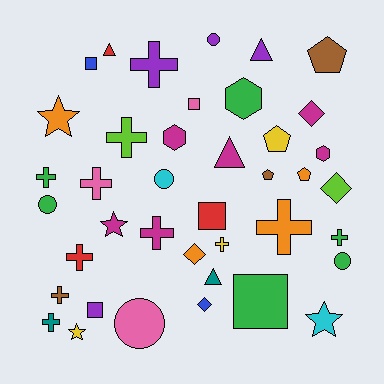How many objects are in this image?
There are 40 objects.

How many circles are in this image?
There are 5 circles.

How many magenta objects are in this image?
There are 6 magenta objects.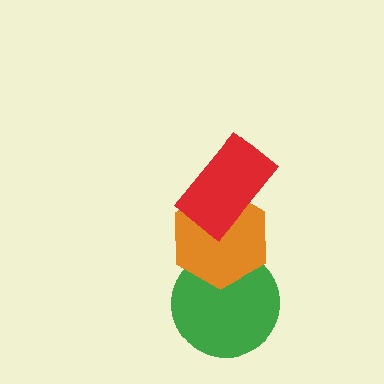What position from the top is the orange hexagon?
The orange hexagon is 2nd from the top.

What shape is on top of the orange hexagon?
The red rectangle is on top of the orange hexagon.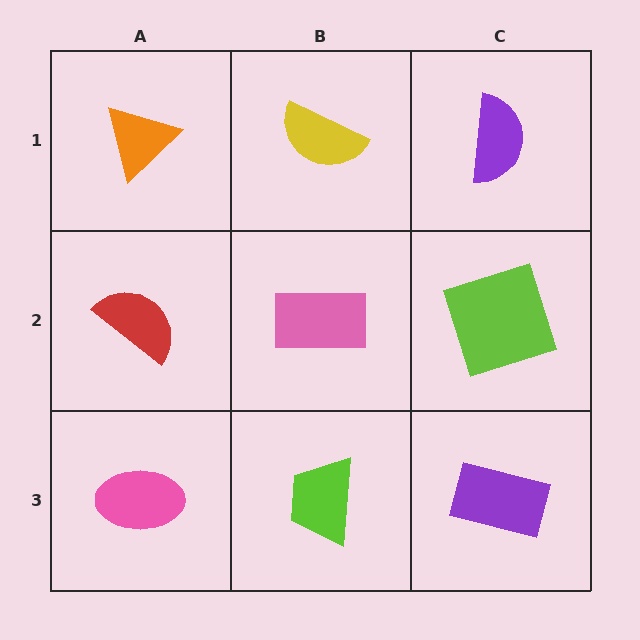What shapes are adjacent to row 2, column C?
A purple semicircle (row 1, column C), a purple rectangle (row 3, column C), a pink rectangle (row 2, column B).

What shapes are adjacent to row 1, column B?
A pink rectangle (row 2, column B), an orange triangle (row 1, column A), a purple semicircle (row 1, column C).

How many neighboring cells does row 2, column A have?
3.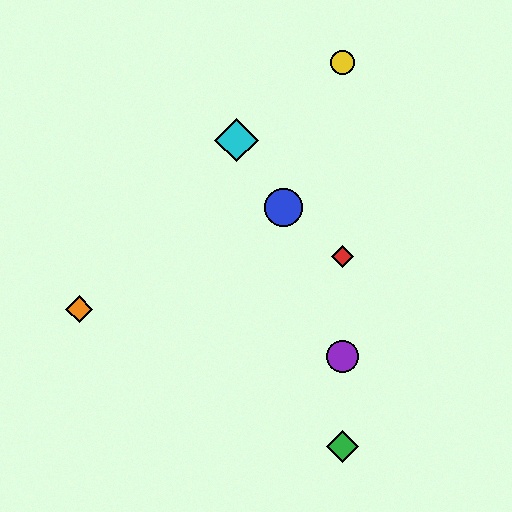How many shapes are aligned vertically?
4 shapes (the red diamond, the green diamond, the yellow circle, the purple circle) are aligned vertically.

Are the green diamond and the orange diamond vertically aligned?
No, the green diamond is at x≈343 and the orange diamond is at x≈79.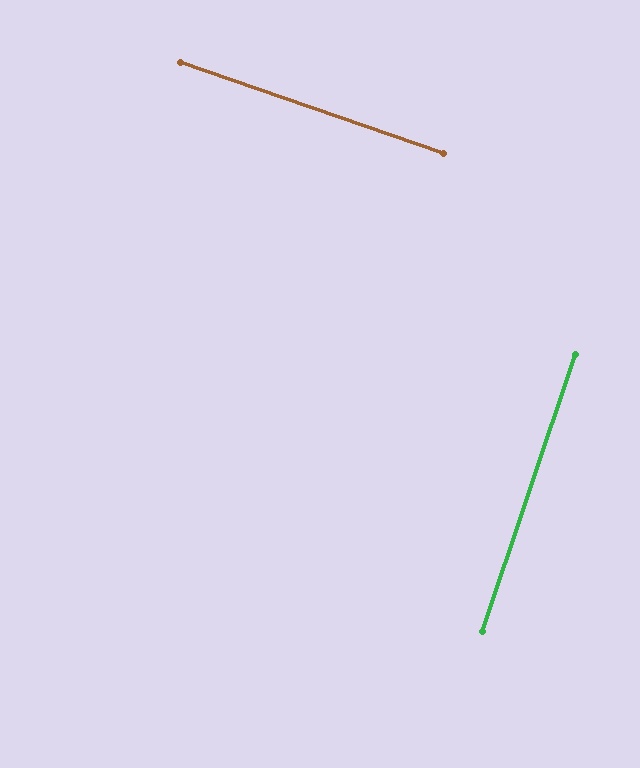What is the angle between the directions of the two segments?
Approximately 89 degrees.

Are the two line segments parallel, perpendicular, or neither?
Perpendicular — they meet at approximately 89°.